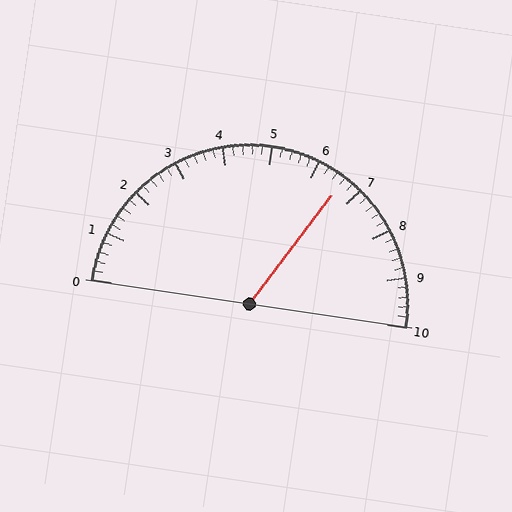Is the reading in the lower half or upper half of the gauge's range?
The reading is in the upper half of the range (0 to 10).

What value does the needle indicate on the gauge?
The needle indicates approximately 6.6.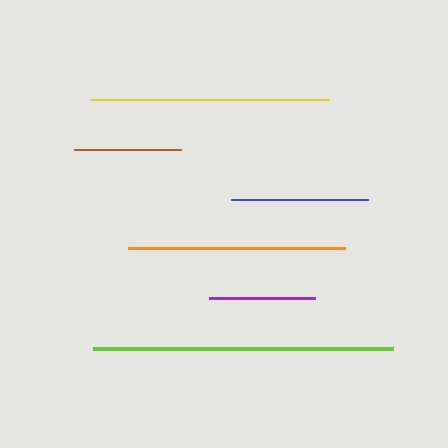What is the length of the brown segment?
The brown segment is approximately 106 pixels long.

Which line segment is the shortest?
The purple line is the shortest at approximately 106 pixels.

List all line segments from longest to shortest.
From longest to shortest: lime, yellow, orange, blue, brown, purple.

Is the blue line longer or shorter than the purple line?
The blue line is longer than the purple line.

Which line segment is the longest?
The lime line is the longest at approximately 300 pixels.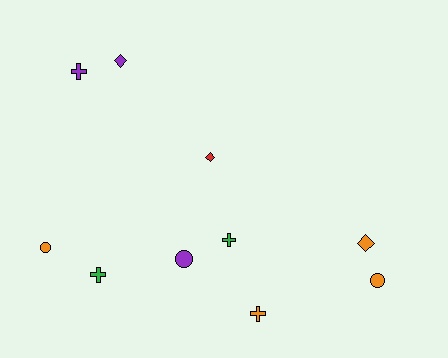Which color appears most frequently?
Orange, with 4 objects.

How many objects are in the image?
There are 10 objects.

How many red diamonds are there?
There is 1 red diamond.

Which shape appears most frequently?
Cross, with 4 objects.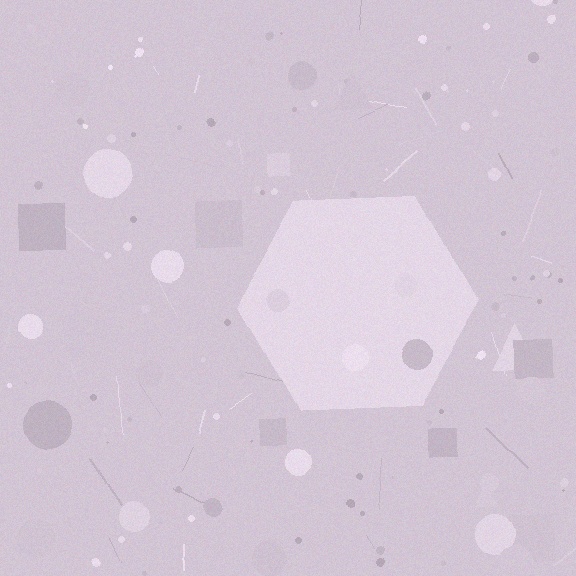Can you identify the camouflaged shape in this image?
The camouflaged shape is a hexagon.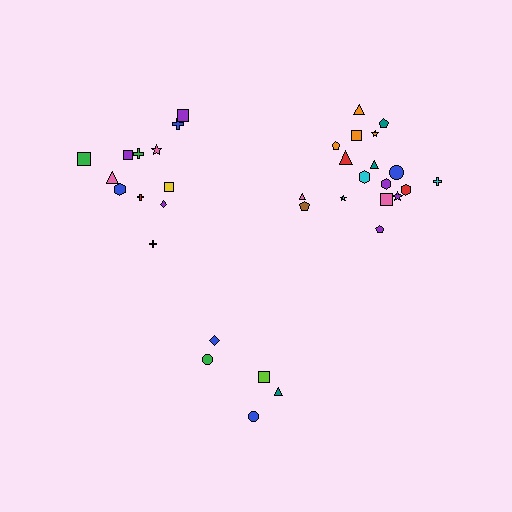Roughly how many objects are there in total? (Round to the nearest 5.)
Roughly 35 objects in total.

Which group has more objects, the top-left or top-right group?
The top-right group.